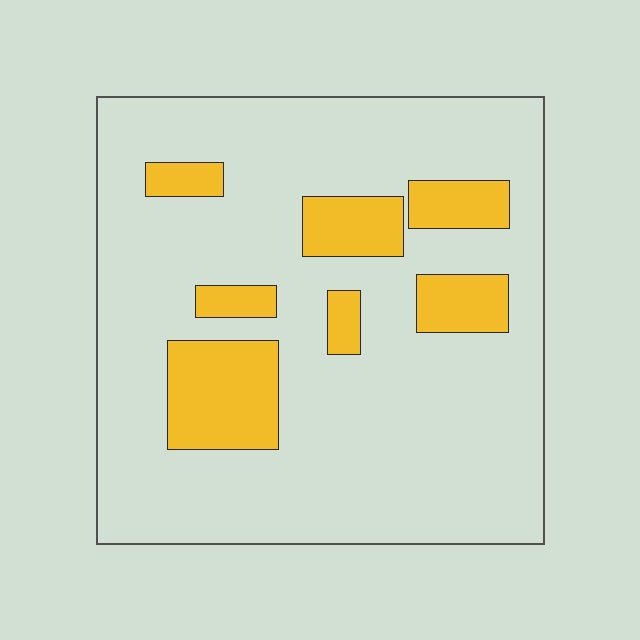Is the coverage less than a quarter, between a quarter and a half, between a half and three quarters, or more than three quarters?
Less than a quarter.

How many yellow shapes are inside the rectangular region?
7.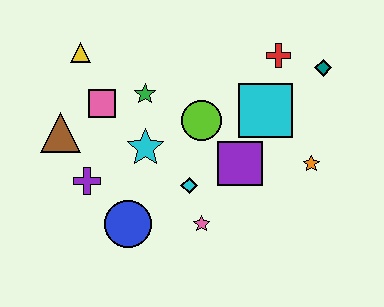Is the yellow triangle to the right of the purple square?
No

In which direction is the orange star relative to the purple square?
The orange star is to the right of the purple square.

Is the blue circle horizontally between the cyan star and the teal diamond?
No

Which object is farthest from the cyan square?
The brown triangle is farthest from the cyan square.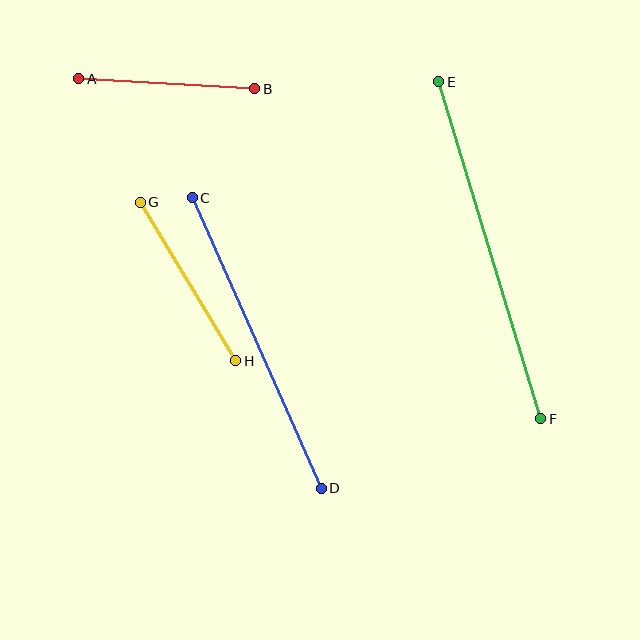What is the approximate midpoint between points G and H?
The midpoint is at approximately (188, 281) pixels.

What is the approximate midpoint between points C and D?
The midpoint is at approximately (257, 343) pixels.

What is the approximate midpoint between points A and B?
The midpoint is at approximately (167, 84) pixels.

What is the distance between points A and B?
The distance is approximately 177 pixels.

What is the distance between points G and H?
The distance is approximately 185 pixels.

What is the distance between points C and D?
The distance is approximately 318 pixels.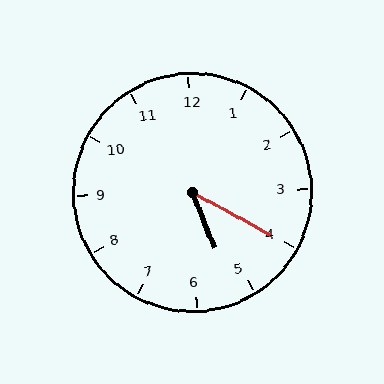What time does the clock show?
5:20.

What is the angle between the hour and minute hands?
Approximately 40 degrees.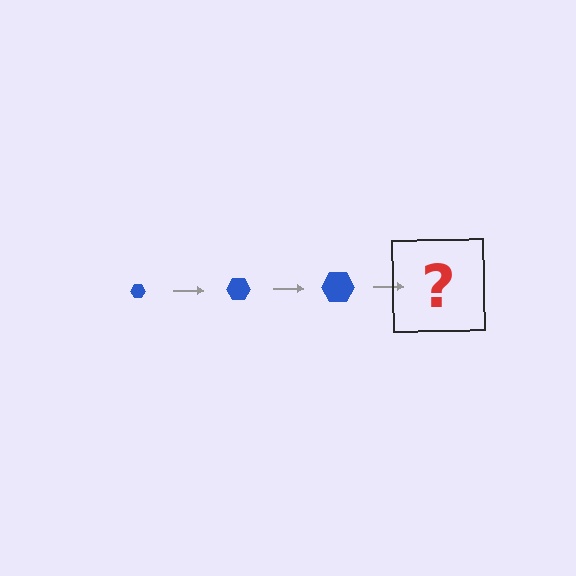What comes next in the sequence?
The next element should be a blue hexagon, larger than the previous one.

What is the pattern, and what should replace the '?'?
The pattern is that the hexagon gets progressively larger each step. The '?' should be a blue hexagon, larger than the previous one.